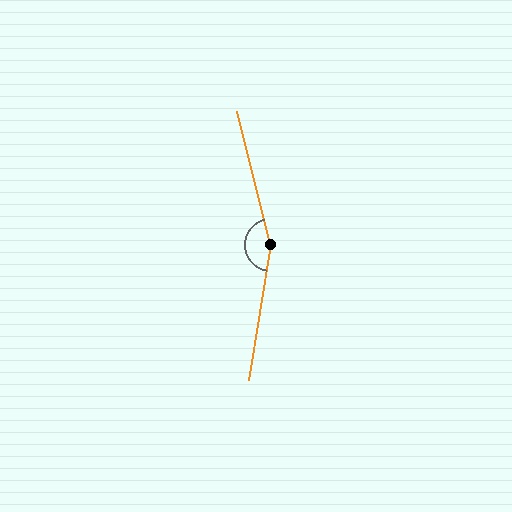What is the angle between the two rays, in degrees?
Approximately 157 degrees.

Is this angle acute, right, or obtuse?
It is obtuse.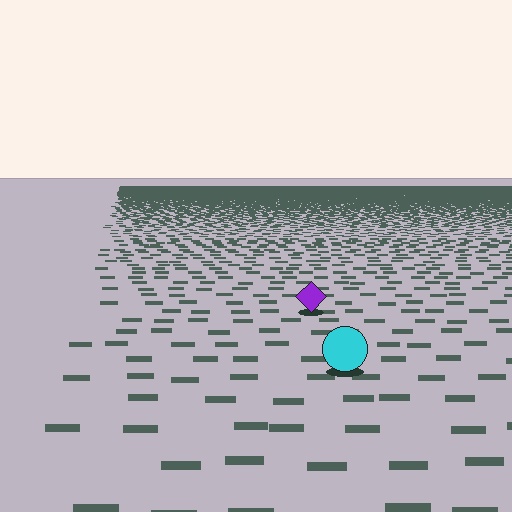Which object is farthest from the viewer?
The purple diamond is farthest from the viewer. It appears smaller and the ground texture around it is denser.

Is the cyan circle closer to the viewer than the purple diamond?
Yes. The cyan circle is closer — you can tell from the texture gradient: the ground texture is coarser near it.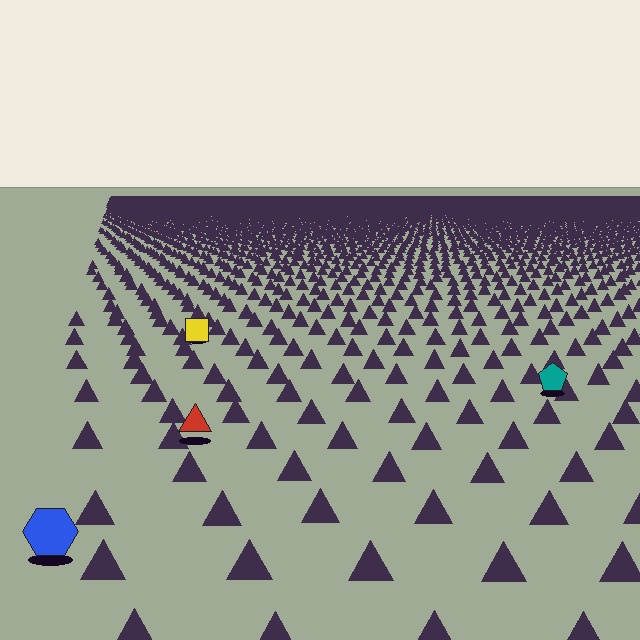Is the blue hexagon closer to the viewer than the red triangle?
Yes. The blue hexagon is closer — you can tell from the texture gradient: the ground texture is coarser near it.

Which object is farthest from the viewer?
The yellow square is farthest from the viewer. It appears smaller and the ground texture around it is denser.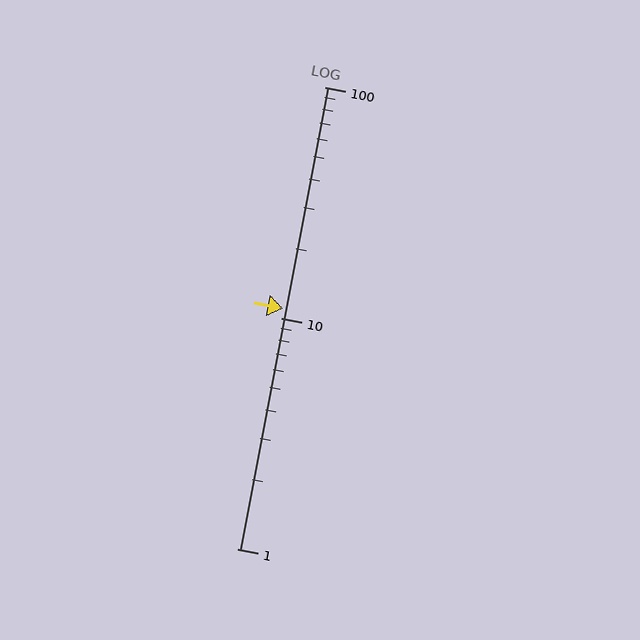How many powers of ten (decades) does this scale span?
The scale spans 2 decades, from 1 to 100.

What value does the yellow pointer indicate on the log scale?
The pointer indicates approximately 11.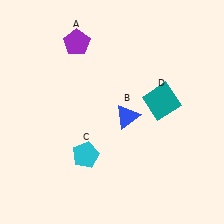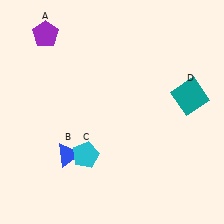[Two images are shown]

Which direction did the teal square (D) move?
The teal square (D) moved right.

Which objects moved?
The objects that moved are: the purple pentagon (A), the blue triangle (B), the teal square (D).